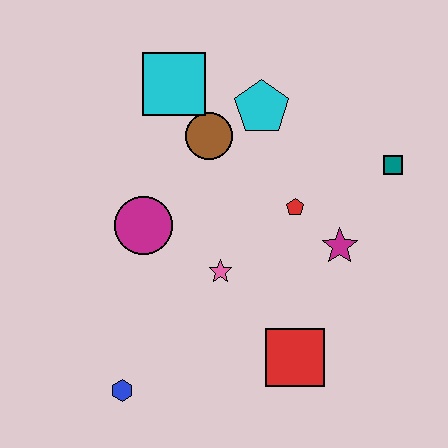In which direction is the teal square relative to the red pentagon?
The teal square is to the right of the red pentagon.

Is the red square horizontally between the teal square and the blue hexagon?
Yes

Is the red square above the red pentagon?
No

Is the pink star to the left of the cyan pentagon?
Yes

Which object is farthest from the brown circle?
The blue hexagon is farthest from the brown circle.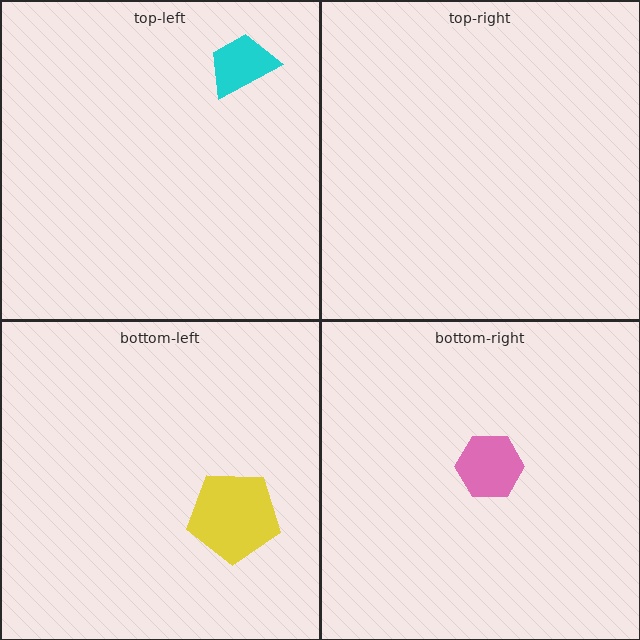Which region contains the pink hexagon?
The bottom-right region.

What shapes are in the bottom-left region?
The yellow pentagon.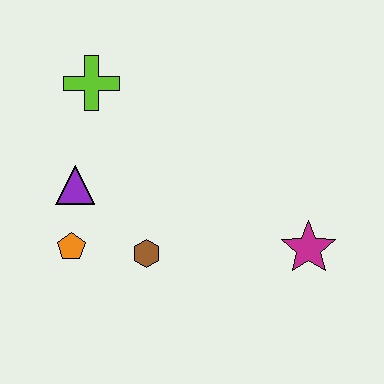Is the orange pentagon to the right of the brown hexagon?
No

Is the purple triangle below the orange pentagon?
No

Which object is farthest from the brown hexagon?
The lime cross is farthest from the brown hexagon.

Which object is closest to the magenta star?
The brown hexagon is closest to the magenta star.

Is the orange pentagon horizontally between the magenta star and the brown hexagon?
No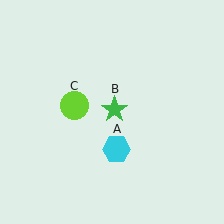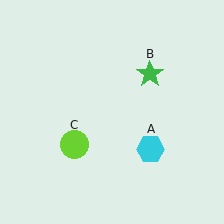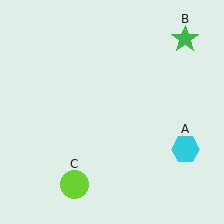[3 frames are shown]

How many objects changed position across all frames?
3 objects changed position: cyan hexagon (object A), green star (object B), lime circle (object C).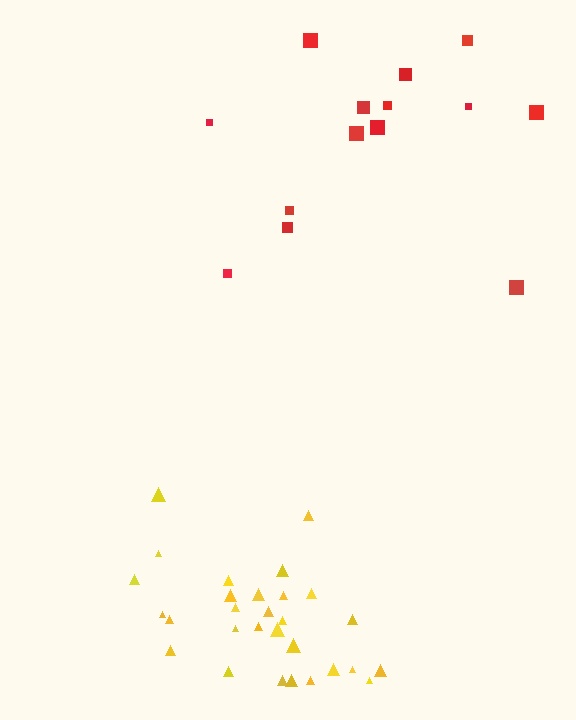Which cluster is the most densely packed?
Yellow.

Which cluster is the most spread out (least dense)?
Red.